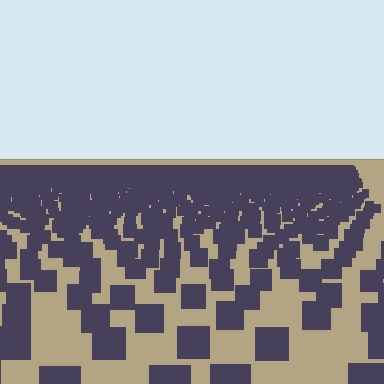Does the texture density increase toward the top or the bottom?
Density increases toward the top.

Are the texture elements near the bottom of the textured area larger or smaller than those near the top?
Larger. Near the bottom, elements are closer to the viewer and appear at a bigger on-screen size.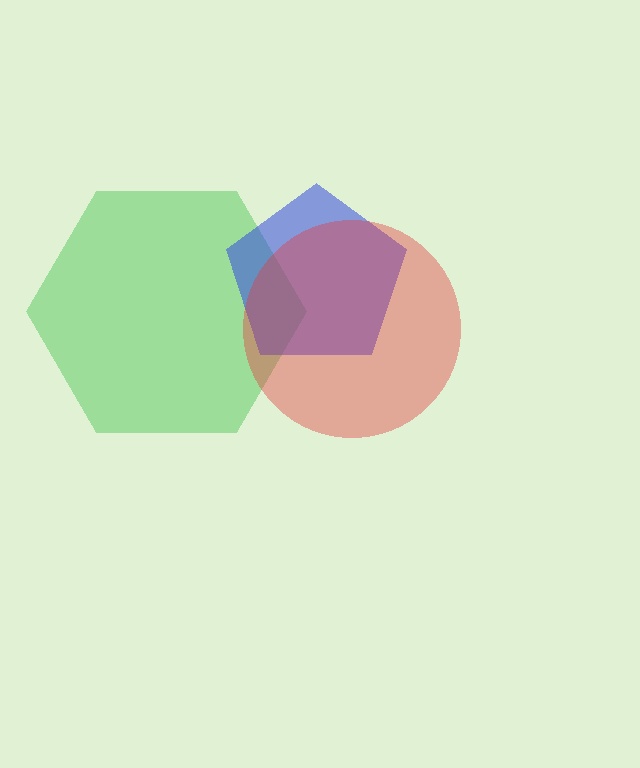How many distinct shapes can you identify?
There are 3 distinct shapes: a green hexagon, a blue pentagon, a red circle.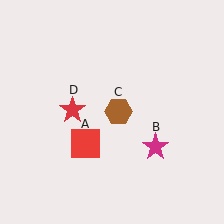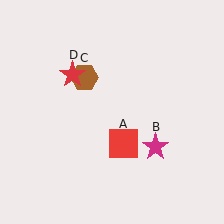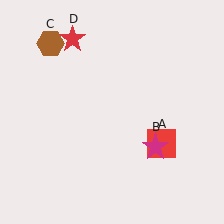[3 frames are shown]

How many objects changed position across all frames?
3 objects changed position: red square (object A), brown hexagon (object C), red star (object D).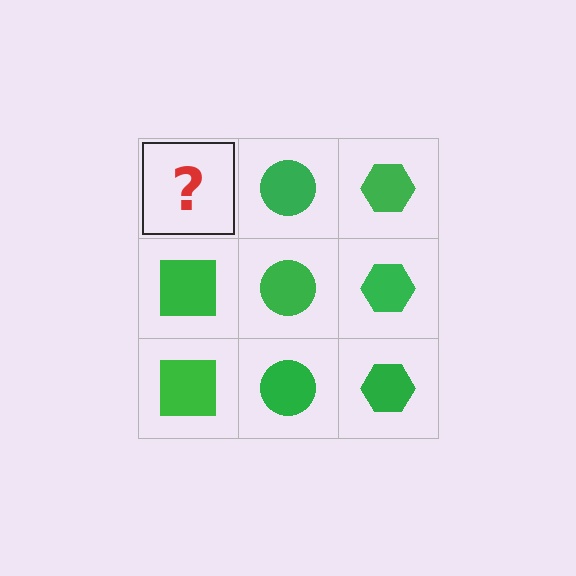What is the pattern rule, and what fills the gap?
The rule is that each column has a consistent shape. The gap should be filled with a green square.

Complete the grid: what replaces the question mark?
The question mark should be replaced with a green square.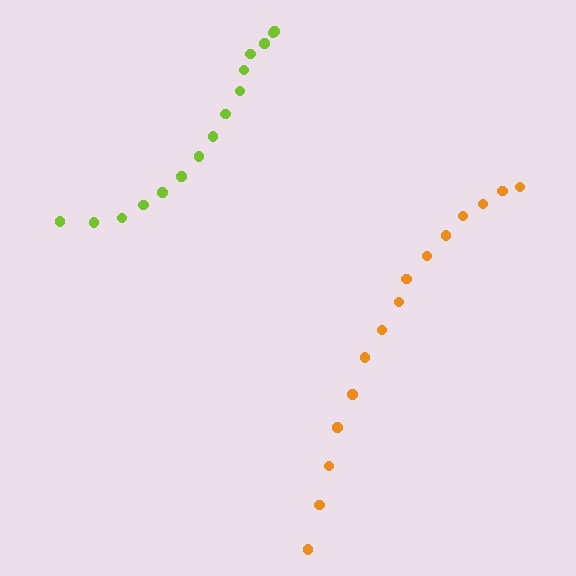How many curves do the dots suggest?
There are 2 distinct paths.